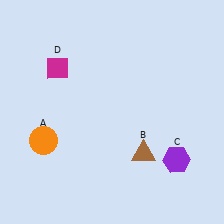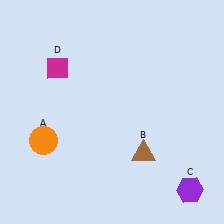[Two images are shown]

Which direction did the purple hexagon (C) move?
The purple hexagon (C) moved down.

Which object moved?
The purple hexagon (C) moved down.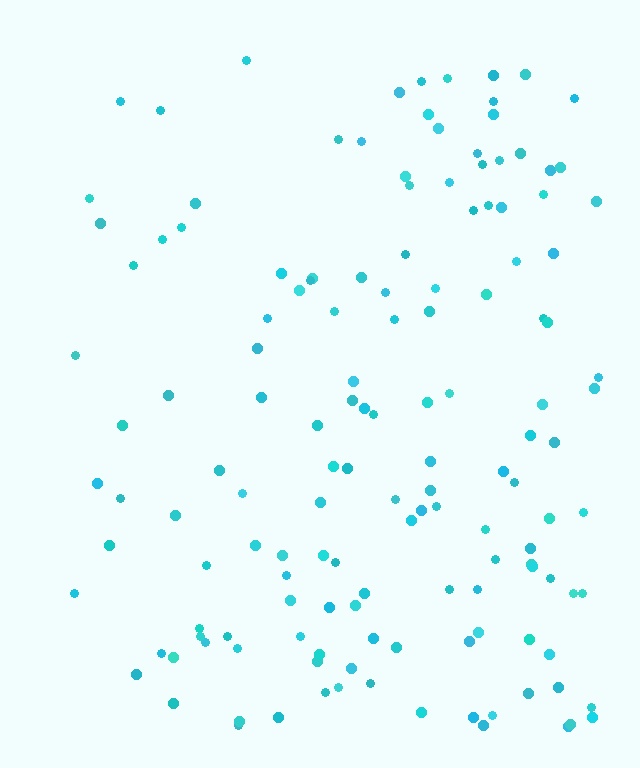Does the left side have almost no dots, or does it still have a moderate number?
Still a moderate number, just noticeably fewer than the right.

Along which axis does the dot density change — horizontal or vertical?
Horizontal.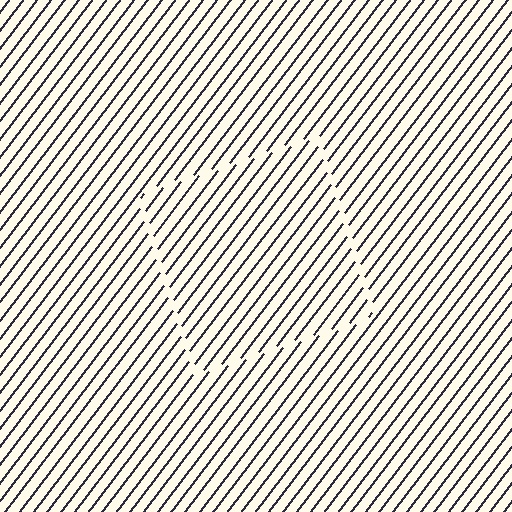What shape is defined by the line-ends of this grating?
An illusory square. The interior of the shape contains the same grating, shifted by half a period — the contour is defined by the phase discontinuity where line-ends from the inner and outer gratings abut.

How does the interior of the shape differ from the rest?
The interior of the shape contains the same grating, shifted by half a period — the contour is defined by the phase discontinuity where line-ends from the inner and outer gratings abut.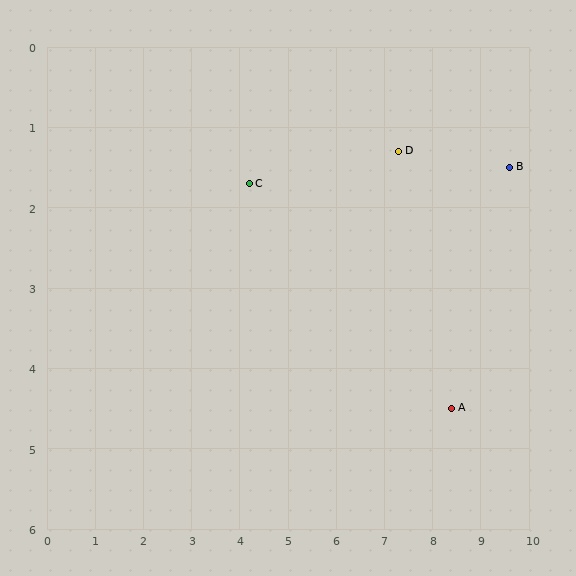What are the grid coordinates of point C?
Point C is at approximately (4.2, 1.7).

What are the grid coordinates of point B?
Point B is at approximately (9.6, 1.5).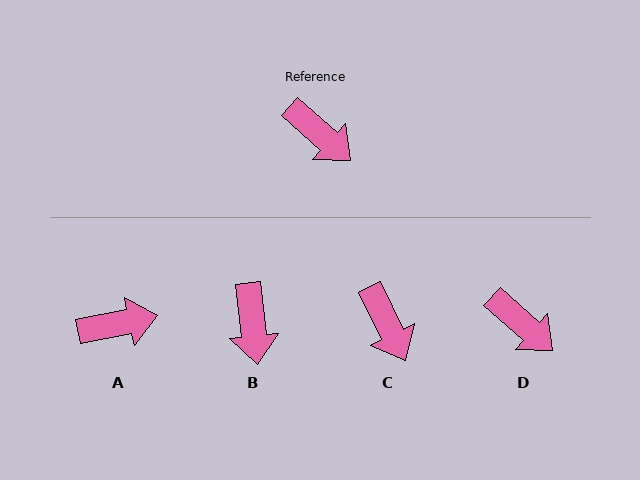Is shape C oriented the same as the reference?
No, it is off by about 22 degrees.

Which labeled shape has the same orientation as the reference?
D.